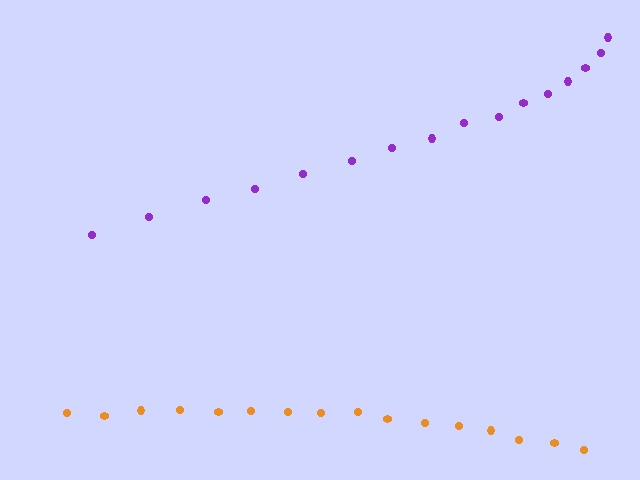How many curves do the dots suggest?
There are 2 distinct paths.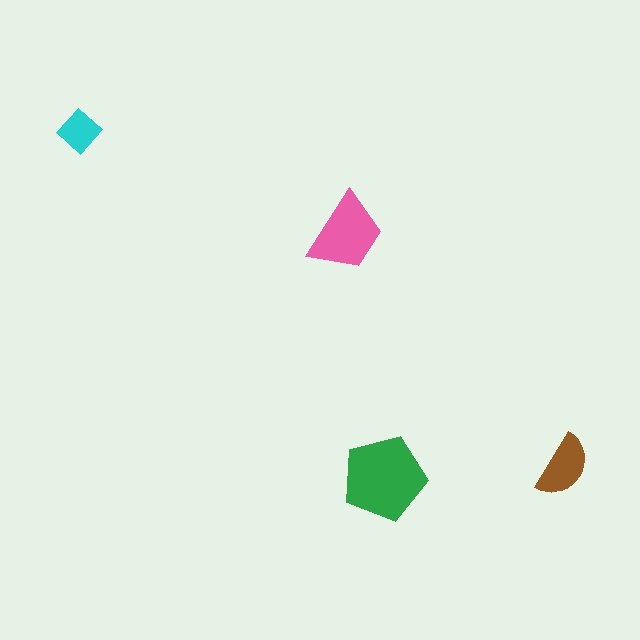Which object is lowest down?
The green pentagon is bottommost.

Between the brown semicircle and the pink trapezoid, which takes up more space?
The pink trapezoid.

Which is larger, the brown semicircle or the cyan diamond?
The brown semicircle.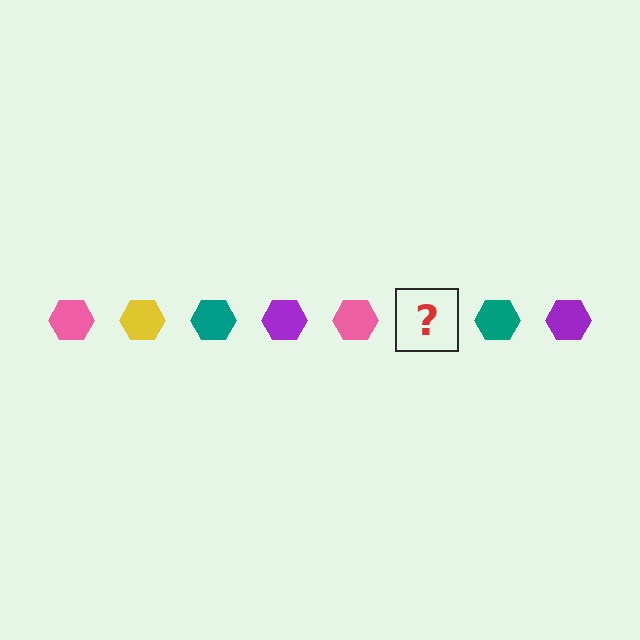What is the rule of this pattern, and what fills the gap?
The rule is that the pattern cycles through pink, yellow, teal, purple hexagons. The gap should be filled with a yellow hexagon.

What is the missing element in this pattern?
The missing element is a yellow hexagon.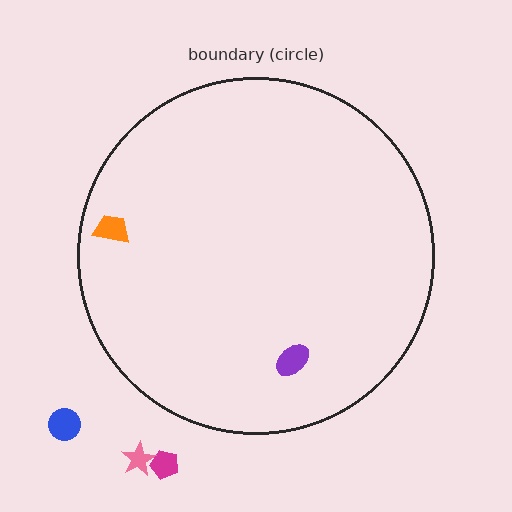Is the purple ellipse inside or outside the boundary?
Inside.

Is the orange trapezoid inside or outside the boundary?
Inside.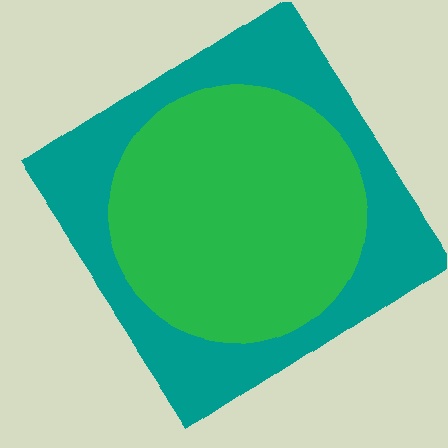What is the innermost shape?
The green circle.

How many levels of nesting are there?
2.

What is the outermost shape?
The teal diamond.